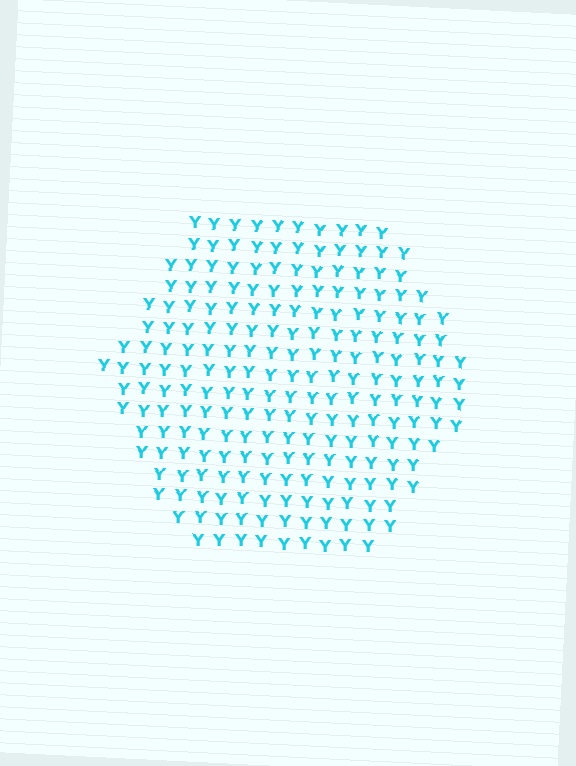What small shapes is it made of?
It is made of small letter Y's.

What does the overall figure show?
The overall figure shows a hexagon.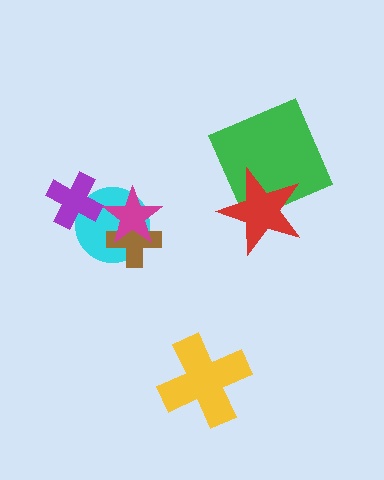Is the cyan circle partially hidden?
Yes, it is partially covered by another shape.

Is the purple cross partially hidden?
No, no other shape covers it.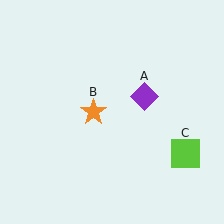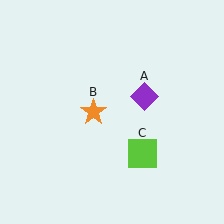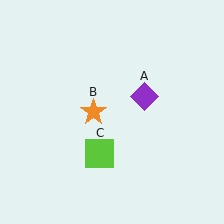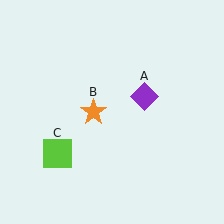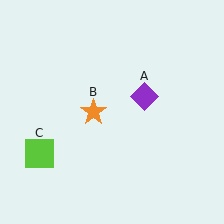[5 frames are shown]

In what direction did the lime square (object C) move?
The lime square (object C) moved left.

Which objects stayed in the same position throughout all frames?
Purple diamond (object A) and orange star (object B) remained stationary.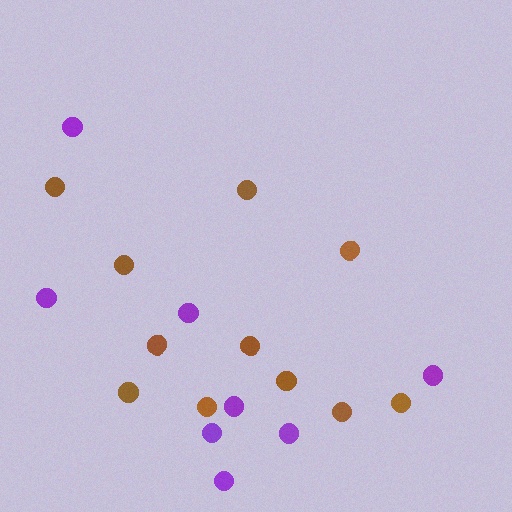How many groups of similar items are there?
There are 2 groups: one group of purple circles (8) and one group of brown circles (11).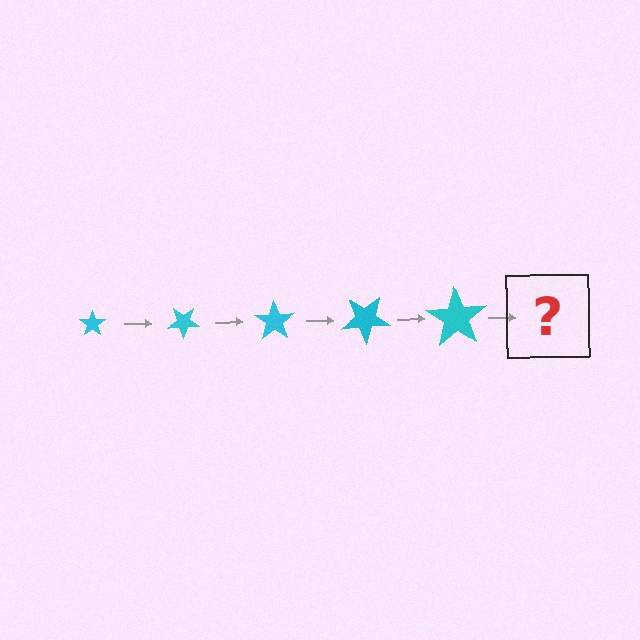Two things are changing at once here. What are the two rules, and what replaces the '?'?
The two rules are that the star grows larger each step and it rotates 35 degrees each step. The '?' should be a star, larger than the previous one and rotated 175 degrees from the start.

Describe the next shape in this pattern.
It should be a star, larger than the previous one and rotated 175 degrees from the start.